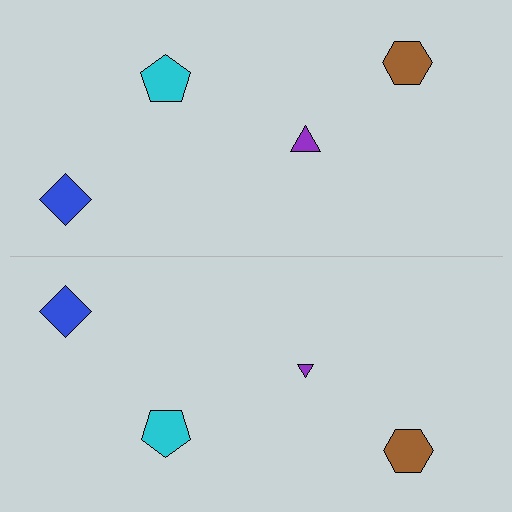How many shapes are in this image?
There are 8 shapes in this image.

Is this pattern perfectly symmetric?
No, the pattern is not perfectly symmetric. The purple triangle on the bottom side has a different size than its mirror counterpart.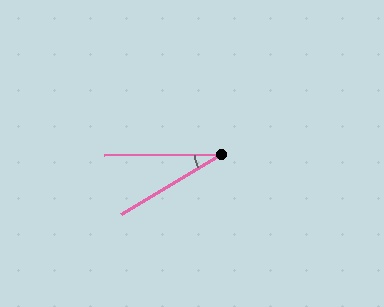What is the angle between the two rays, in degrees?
Approximately 31 degrees.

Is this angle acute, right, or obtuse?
It is acute.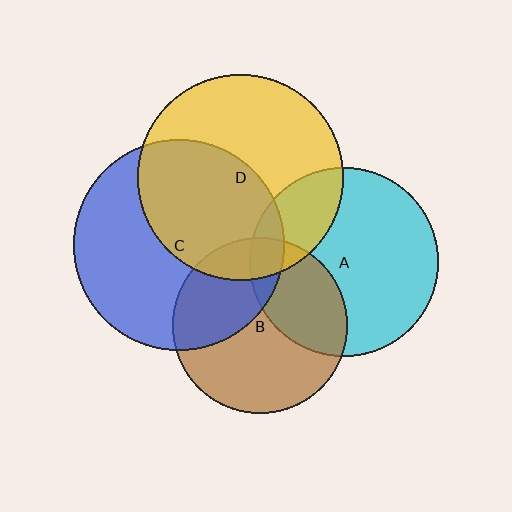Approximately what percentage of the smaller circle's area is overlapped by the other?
Approximately 20%.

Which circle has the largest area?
Circle C (blue).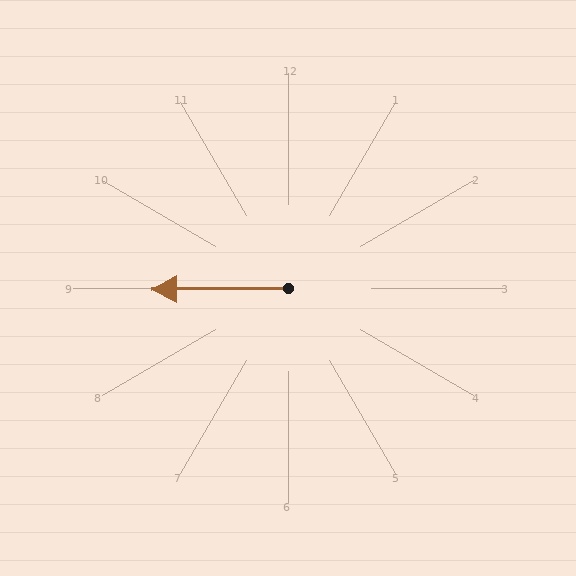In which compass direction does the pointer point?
West.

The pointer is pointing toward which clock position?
Roughly 9 o'clock.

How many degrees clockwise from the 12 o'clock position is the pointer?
Approximately 269 degrees.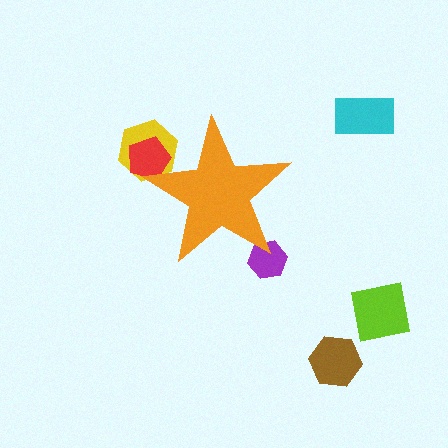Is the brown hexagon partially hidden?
No, the brown hexagon is fully visible.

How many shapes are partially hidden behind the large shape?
3 shapes are partially hidden.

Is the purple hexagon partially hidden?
Yes, the purple hexagon is partially hidden behind the orange star.